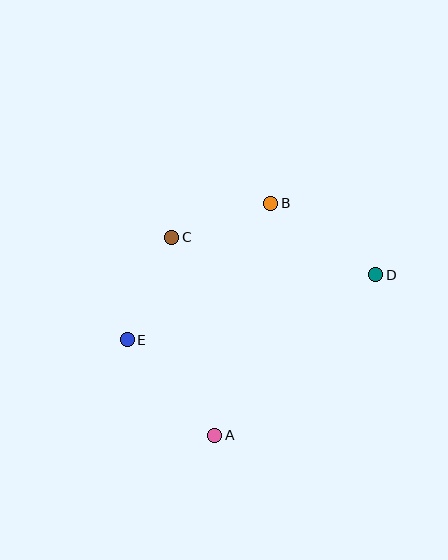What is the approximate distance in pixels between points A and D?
The distance between A and D is approximately 228 pixels.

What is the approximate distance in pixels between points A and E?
The distance between A and E is approximately 129 pixels.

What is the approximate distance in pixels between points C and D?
The distance between C and D is approximately 208 pixels.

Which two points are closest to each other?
Points B and C are closest to each other.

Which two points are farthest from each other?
Points D and E are farthest from each other.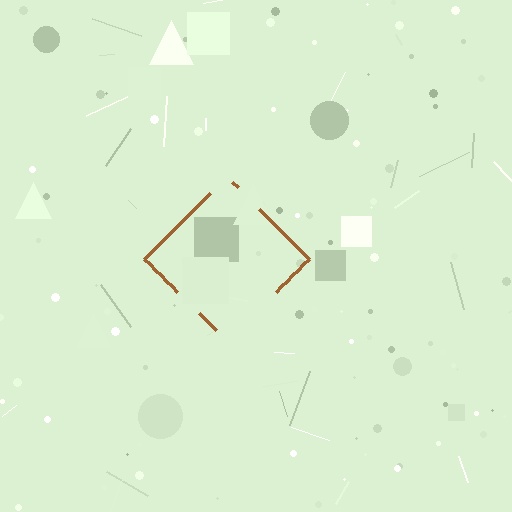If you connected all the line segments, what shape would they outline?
They would outline a diamond.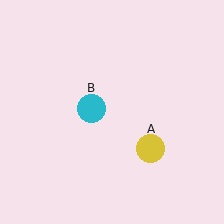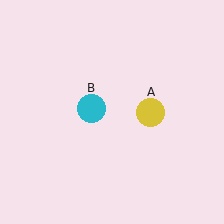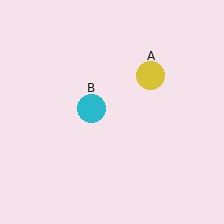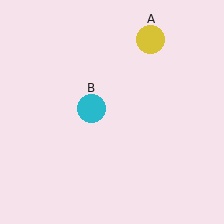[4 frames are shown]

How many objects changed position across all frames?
1 object changed position: yellow circle (object A).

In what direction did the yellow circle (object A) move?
The yellow circle (object A) moved up.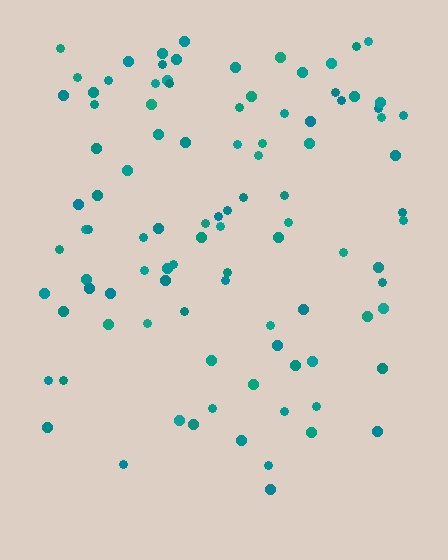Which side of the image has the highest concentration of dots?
The top.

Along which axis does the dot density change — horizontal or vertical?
Vertical.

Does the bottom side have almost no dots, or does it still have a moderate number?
Still a moderate number, just noticeably fewer than the top.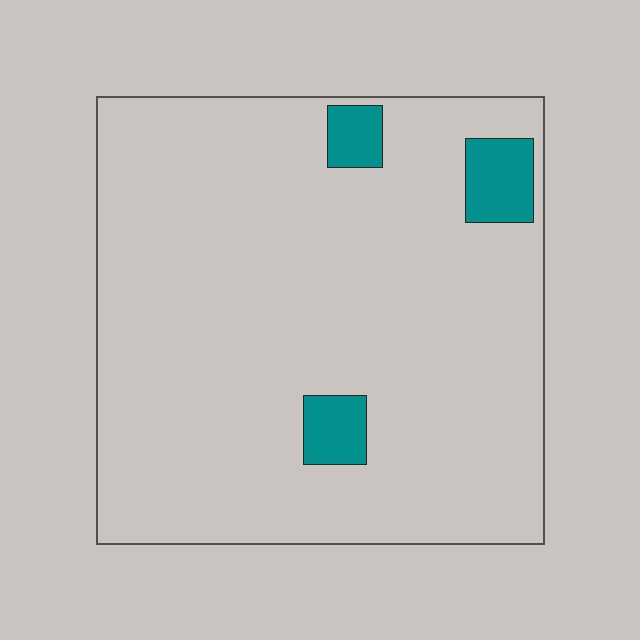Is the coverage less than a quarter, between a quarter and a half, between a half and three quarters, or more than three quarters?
Less than a quarter.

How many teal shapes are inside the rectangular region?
3.